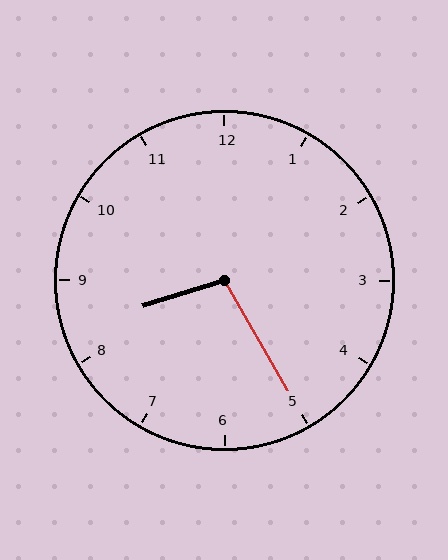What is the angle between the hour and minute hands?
Approximately 102 degrees.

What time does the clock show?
8:25.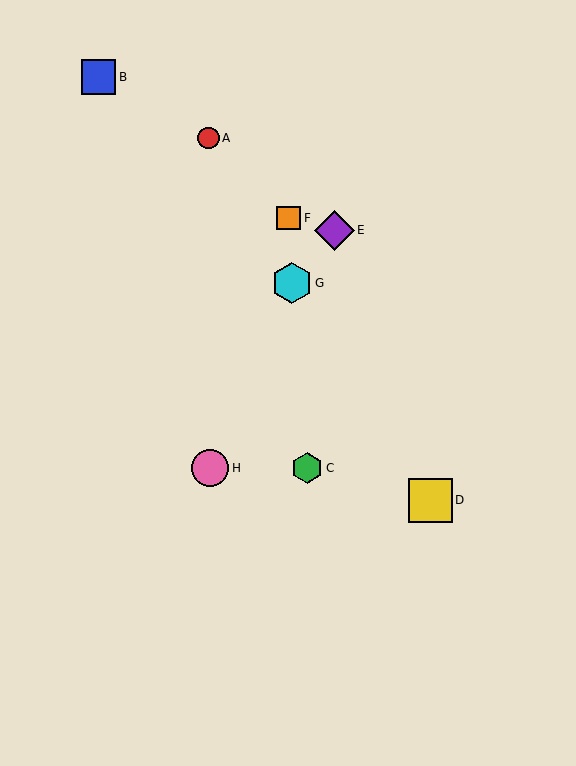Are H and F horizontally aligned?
No, H is at y≈468 and F is at y≈218.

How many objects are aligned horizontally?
2 objects (C, H) are aligned horizontally.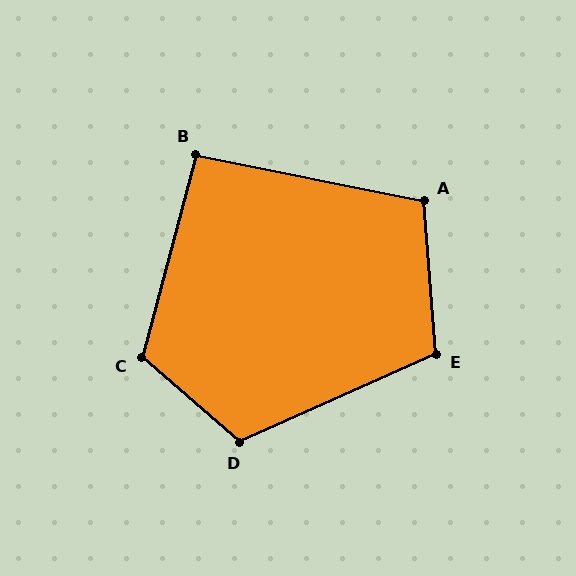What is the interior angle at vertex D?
Approximately 115 degrees (obtuse).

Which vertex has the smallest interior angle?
B, at approximately 94 degrees.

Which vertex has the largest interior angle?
C, at approximately 116 degrees.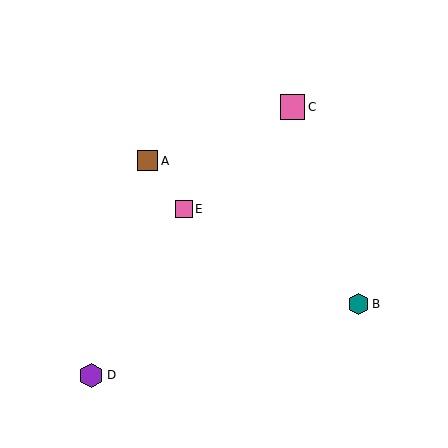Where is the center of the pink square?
The center of the pink square is at (293, 107).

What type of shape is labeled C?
Shape C is a pink square.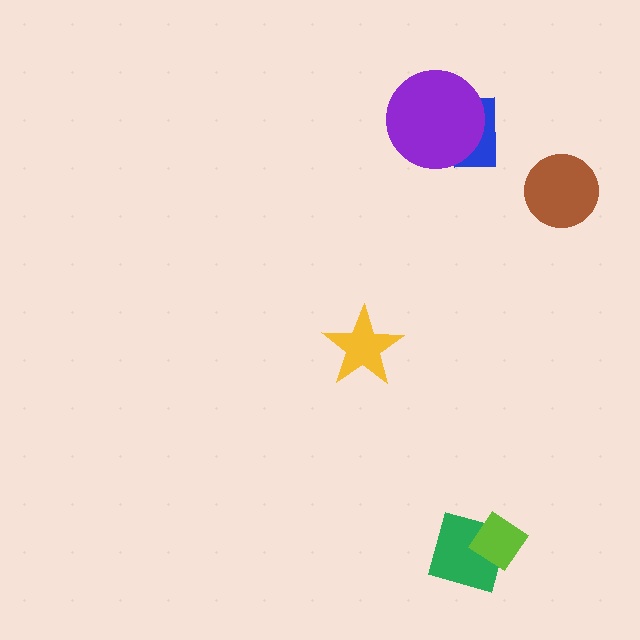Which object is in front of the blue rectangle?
The purple circle is in front of the blue rectangle.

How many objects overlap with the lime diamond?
1 object overlaps with the lime diamond.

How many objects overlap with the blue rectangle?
1 object overlaps with the blue rectangle.